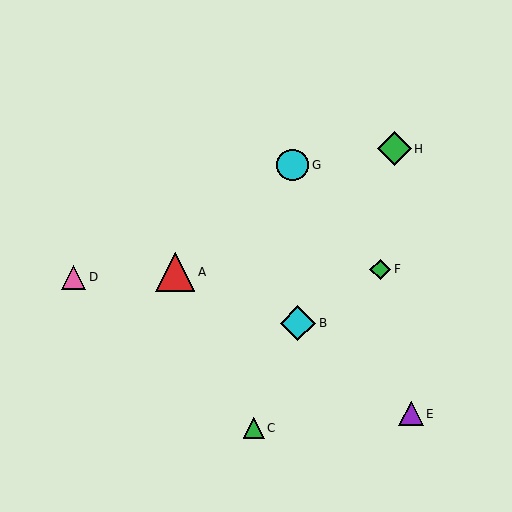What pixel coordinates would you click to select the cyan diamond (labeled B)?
Click at (298, 323) to select the cyan diamond B.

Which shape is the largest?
The red triangle (labeled A) is the largest.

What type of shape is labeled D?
Shape D is a pink triangle.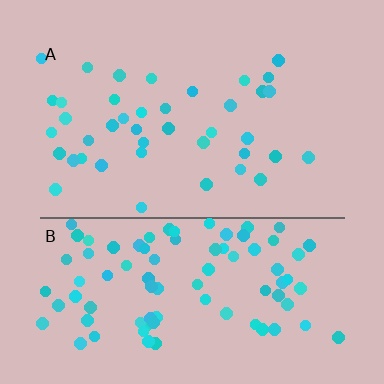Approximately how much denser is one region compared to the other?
Approximately 2.2× — region B over region A.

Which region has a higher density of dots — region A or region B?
B (the bottom).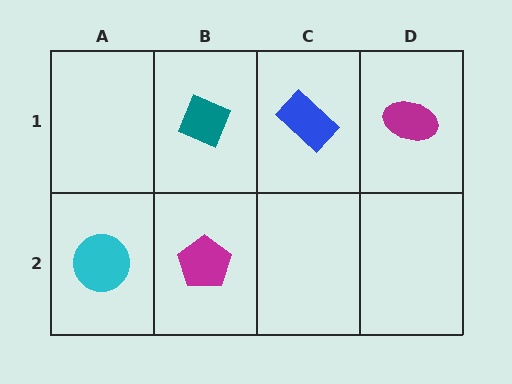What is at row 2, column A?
A cyan circle.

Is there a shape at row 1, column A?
No, that cell is empty.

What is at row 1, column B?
A teal diamond.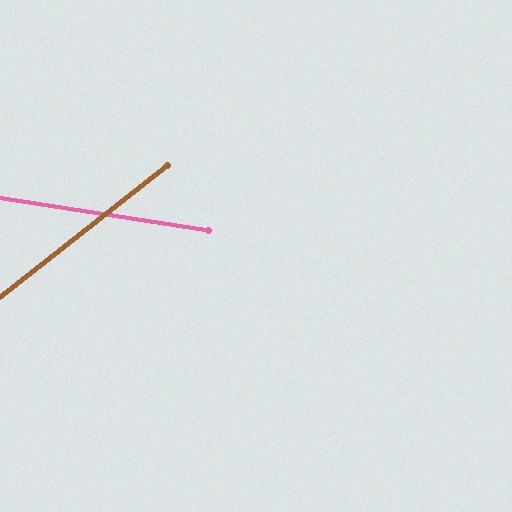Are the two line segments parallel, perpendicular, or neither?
Neither parallel nor perpendicular — they differ by about 47°.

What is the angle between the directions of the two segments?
Approximately 47 degrees.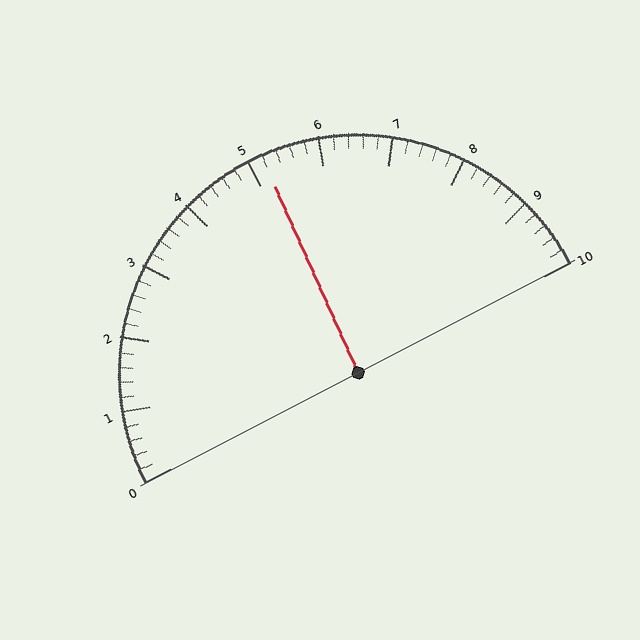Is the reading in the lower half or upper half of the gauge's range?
The reading is in the upper half of the range (0 to 10).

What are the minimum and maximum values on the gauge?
The gauge ranges from 0 to 10.